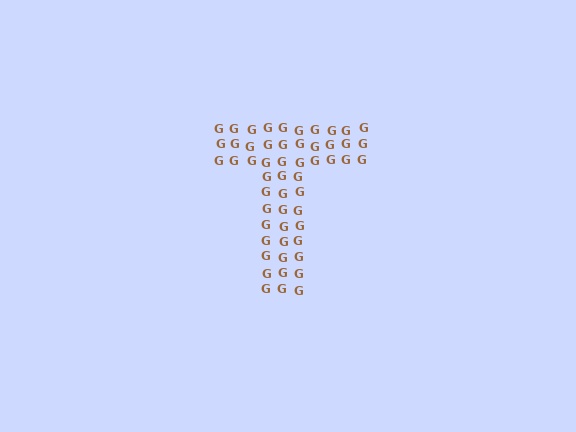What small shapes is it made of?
It is made of small letter G's.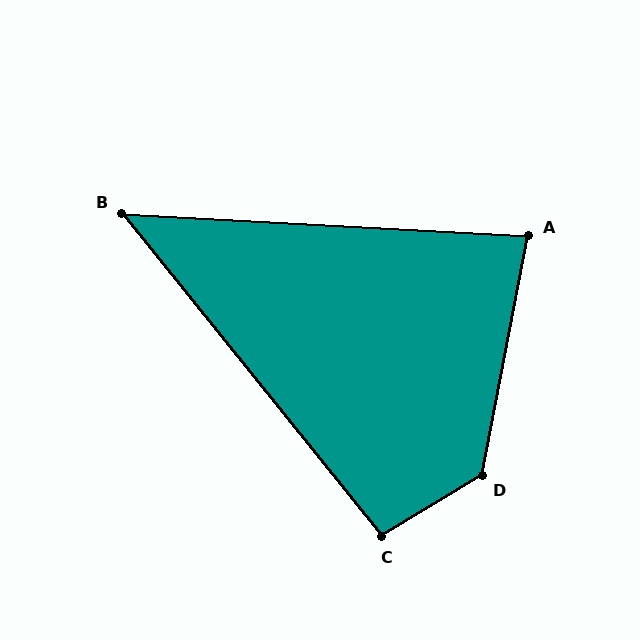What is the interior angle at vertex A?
Approximately 82 degrees (acute).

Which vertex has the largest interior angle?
D, at approximately 132 degrees.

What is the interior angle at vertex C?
Approximately 98 degrees (obtuse).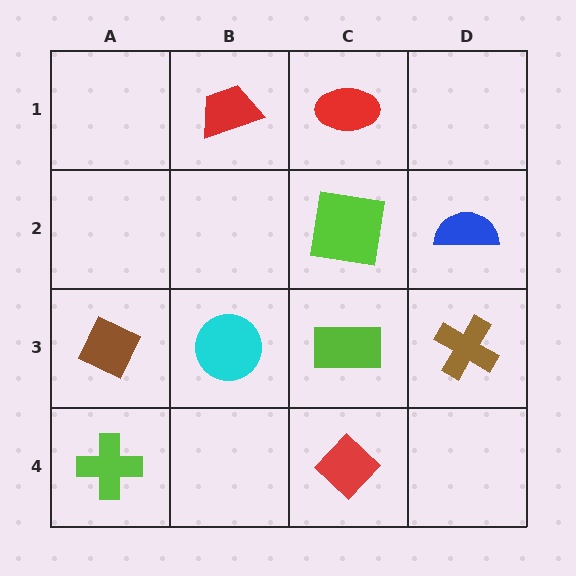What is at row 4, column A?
A lime cross.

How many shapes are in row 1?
2 shapes.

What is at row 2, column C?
A lime square.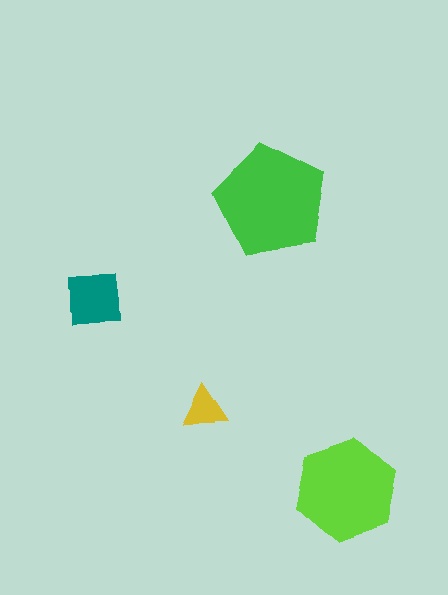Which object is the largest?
The green pentagon.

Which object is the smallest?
The yellow triangle.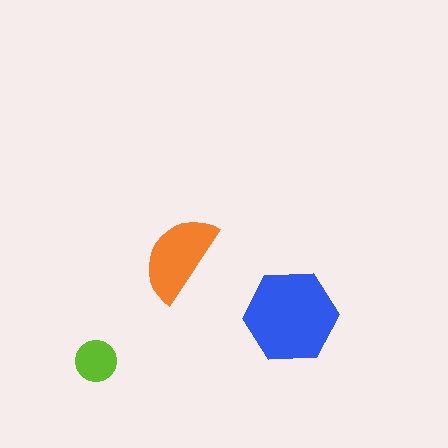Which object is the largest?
The blue hexagon.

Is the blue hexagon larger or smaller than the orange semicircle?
Larger.